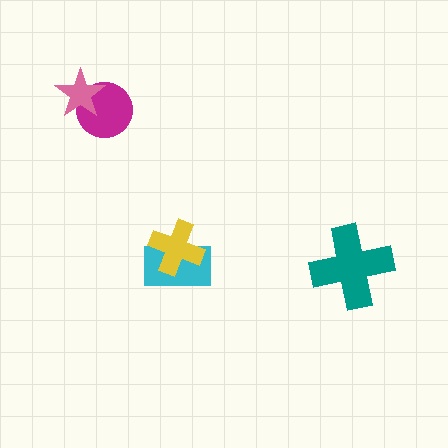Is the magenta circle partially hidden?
Yes, it is partially covered by another shape.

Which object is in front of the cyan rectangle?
The yellow cross is in front of the cyan rectangle.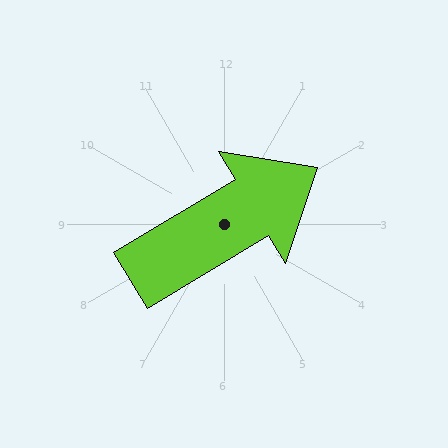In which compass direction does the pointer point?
Northeast.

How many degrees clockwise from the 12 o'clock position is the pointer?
Approximately 59 degrees.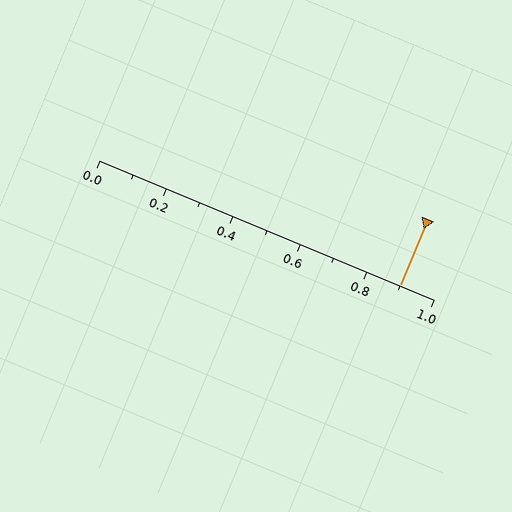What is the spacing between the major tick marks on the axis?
The major ticks are spaced 0.2 apart.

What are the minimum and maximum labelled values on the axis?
The axis runs from 0.0 to 1.0.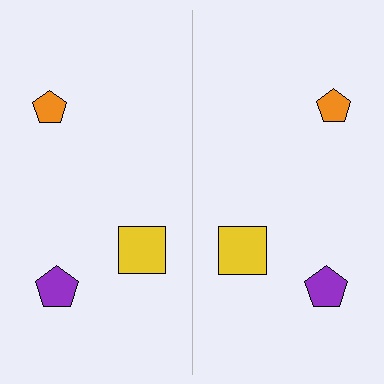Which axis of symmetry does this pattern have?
The pattern has a vertical axis of symmetry running through the center of the image.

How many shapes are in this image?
There are 6 shapes in this image.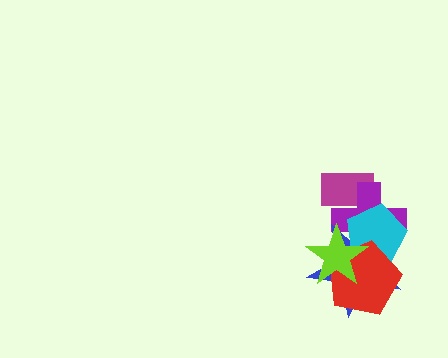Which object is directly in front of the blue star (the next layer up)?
The cyan pentagon is directly in front of the blue star.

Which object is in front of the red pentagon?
The lime star is in front of the red pentagon.